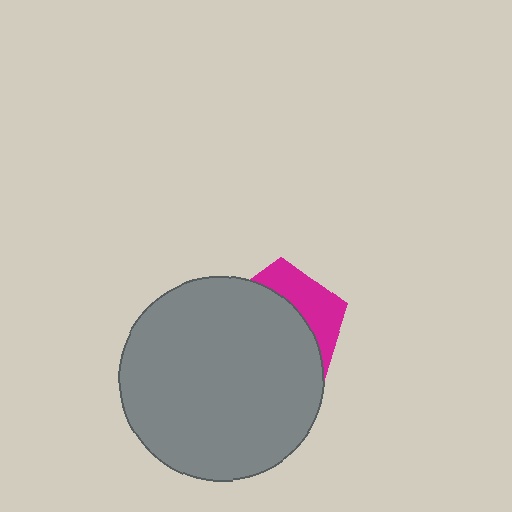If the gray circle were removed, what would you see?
You would see the complete magenta pentagon.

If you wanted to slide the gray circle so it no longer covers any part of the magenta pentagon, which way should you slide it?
Slide it toward the lower-left — that is the most direct way to separate the two shapes.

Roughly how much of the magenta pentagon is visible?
A small part of it is visible (roughly 32%).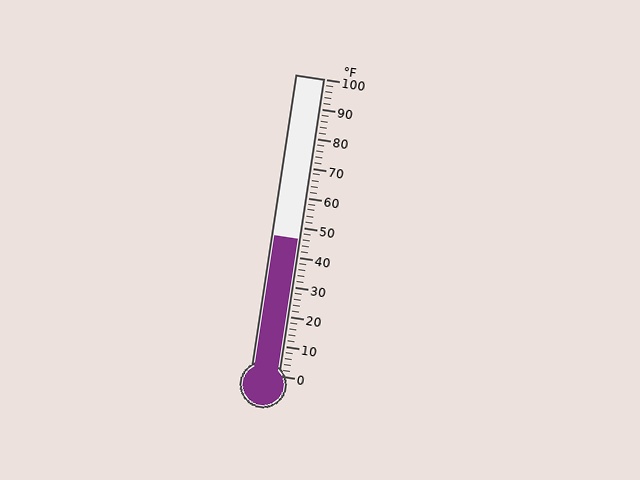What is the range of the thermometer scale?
The thermometer scale ranges from 0°F to 100°F.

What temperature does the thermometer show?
The thermometer shows approximately 46°F.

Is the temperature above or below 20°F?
The temperature is above 20°F.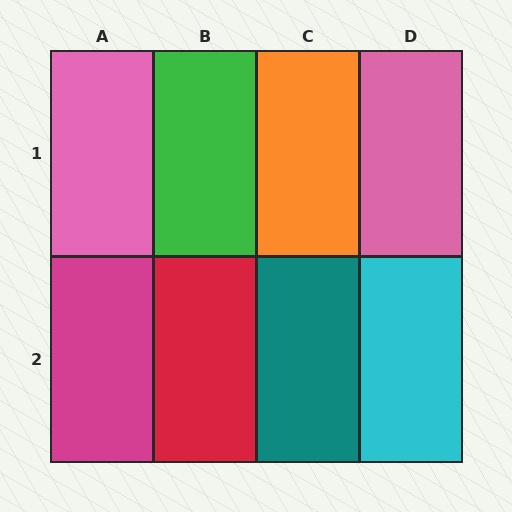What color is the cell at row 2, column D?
Cyan.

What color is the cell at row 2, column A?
Magenta.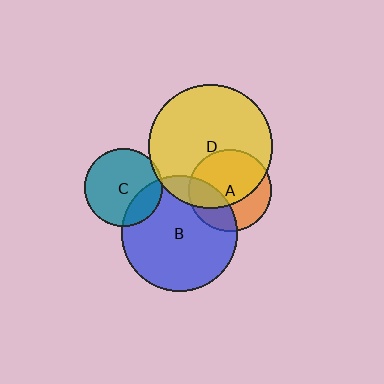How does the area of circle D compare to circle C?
Approximately 2.6 times.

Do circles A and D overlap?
Yes.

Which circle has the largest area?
Circle D (yellow).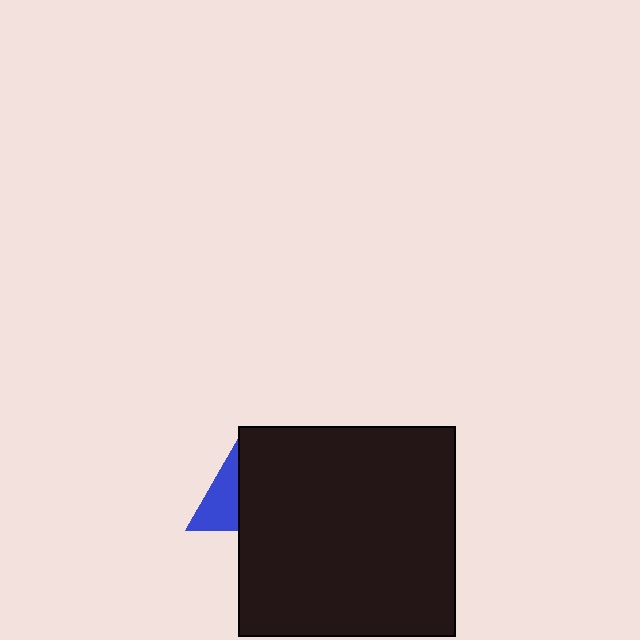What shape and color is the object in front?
The object in front is a black rectangle.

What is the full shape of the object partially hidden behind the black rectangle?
The partially hidden object is a blue triangle.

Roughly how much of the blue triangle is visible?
About half of it is visible (roughly 46%).